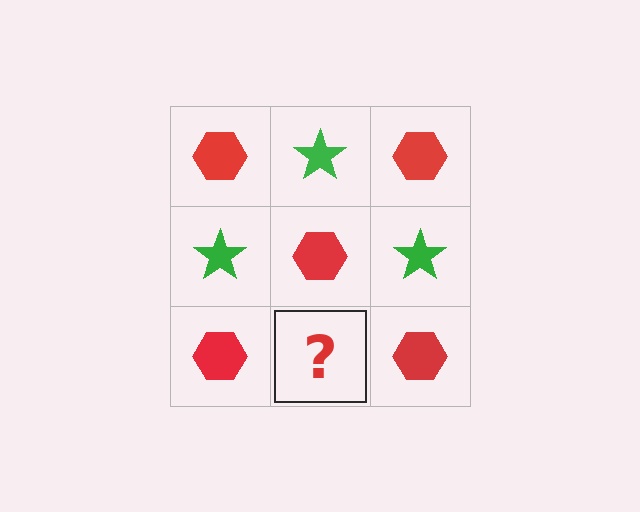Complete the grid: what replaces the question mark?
The question mark should be replaced with a green star.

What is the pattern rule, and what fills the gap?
The rule is that it alternates red hexagon and green star in a checkerboard pattern. The gap should be filled with a green star.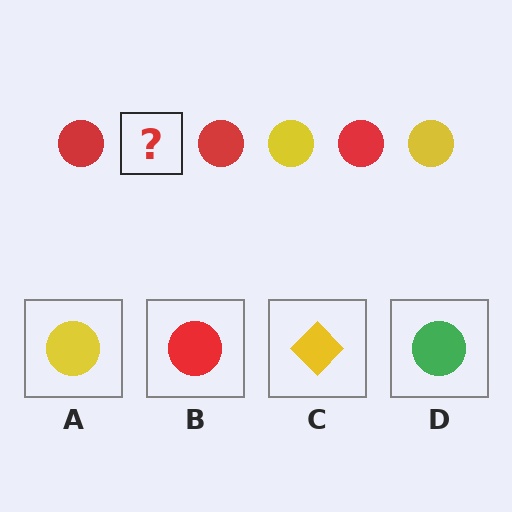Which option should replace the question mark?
Option A.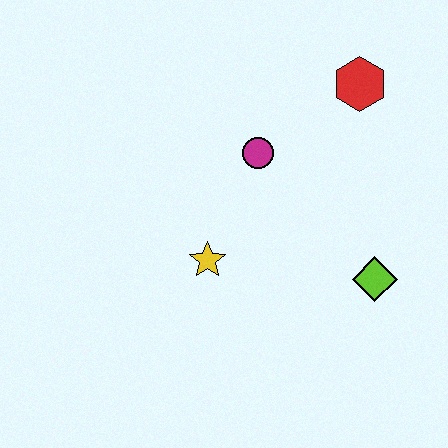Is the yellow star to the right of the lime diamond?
No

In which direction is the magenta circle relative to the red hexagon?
The magenta circle is to the left of the red hexagon.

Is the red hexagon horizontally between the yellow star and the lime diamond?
Yes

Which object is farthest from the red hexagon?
The yellow star is farthest from the red hexagon.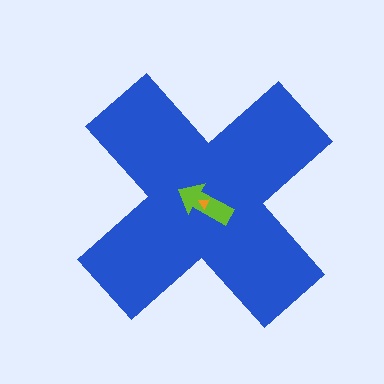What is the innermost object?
The orange triangle.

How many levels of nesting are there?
3.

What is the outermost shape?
The blue cross.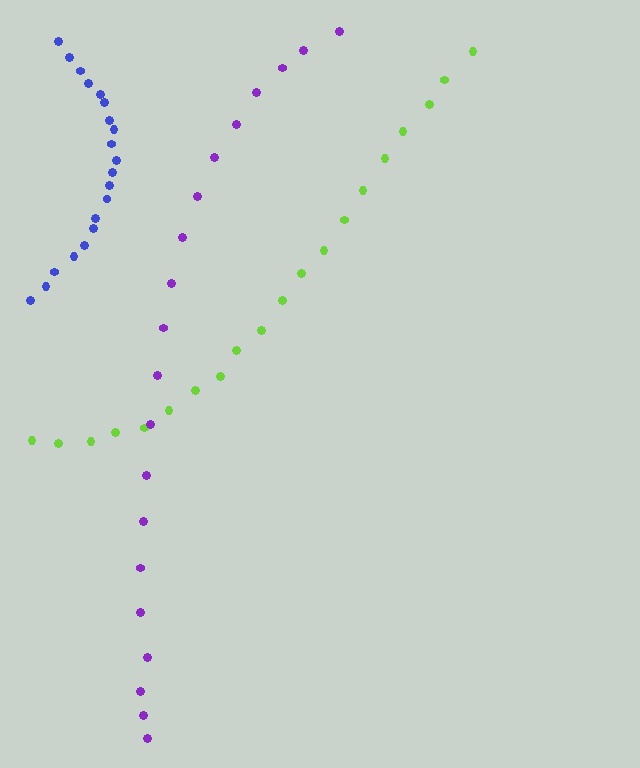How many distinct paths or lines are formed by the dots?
There are 3 distinct paths.